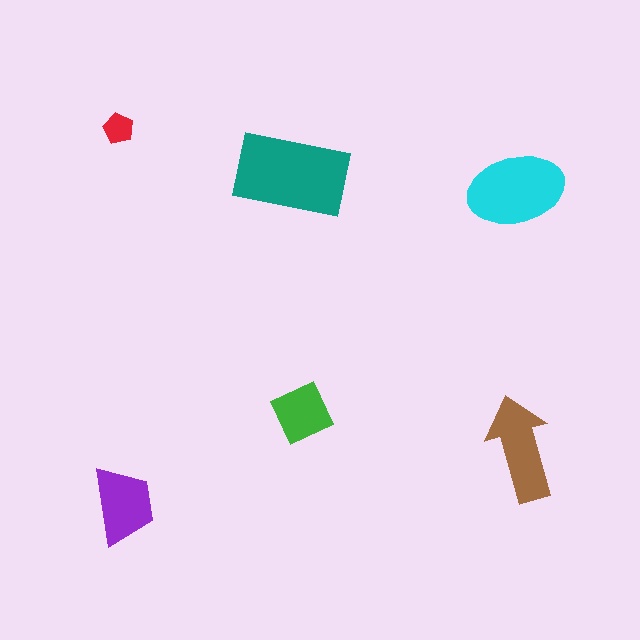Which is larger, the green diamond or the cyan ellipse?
The cyan ellipse.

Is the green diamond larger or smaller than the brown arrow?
Smaller.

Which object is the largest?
The teal rectangle.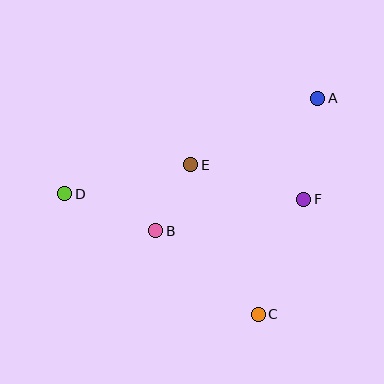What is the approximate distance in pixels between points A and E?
The distance between A and E is approximately 143 pixels.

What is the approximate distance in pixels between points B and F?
The distance between B and F is approximately 151 pixels.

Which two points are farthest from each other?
Points A and D are farthest from each other.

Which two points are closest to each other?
Points B and E are closest to each other.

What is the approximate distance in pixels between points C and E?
The distance between C and E is approximately 164 pixels.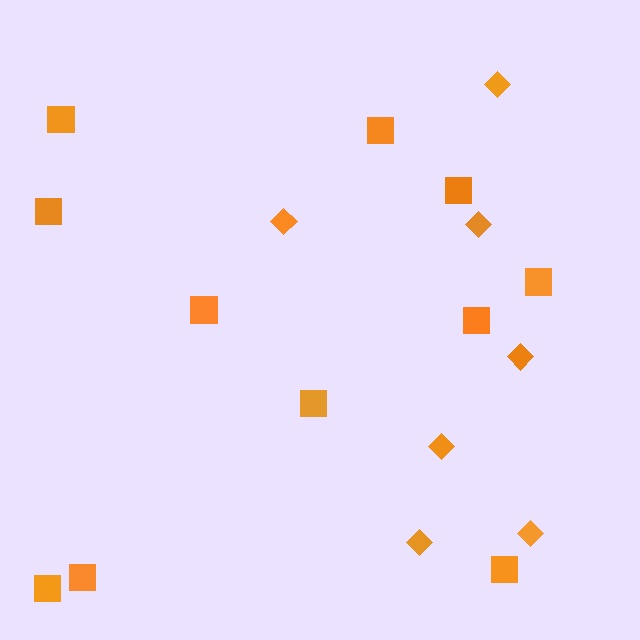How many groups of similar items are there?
There are 2 groups: one group of diamonds (7) and one group of squares (11).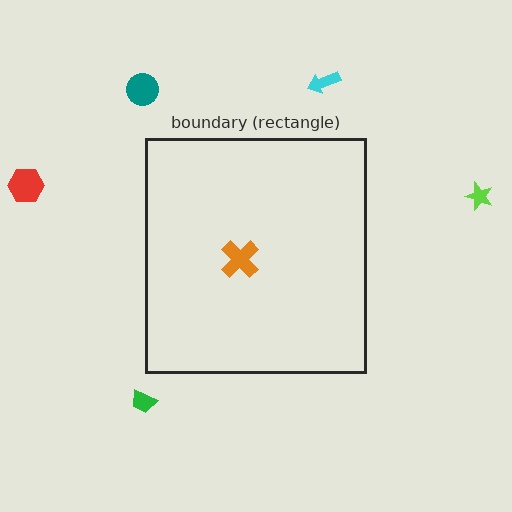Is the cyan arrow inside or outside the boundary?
Outside.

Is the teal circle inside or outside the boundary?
Outside.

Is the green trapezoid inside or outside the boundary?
Outside.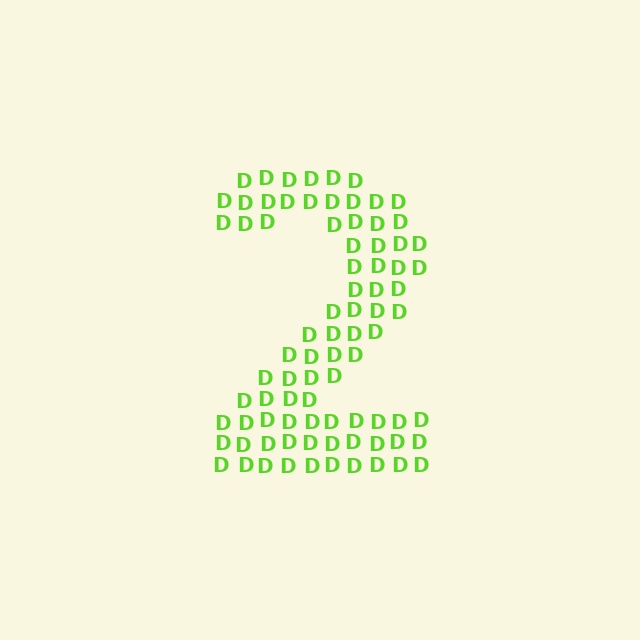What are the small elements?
The small elements are letter D's.